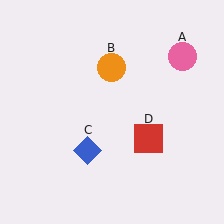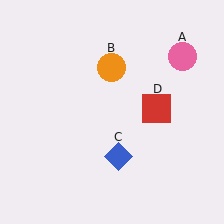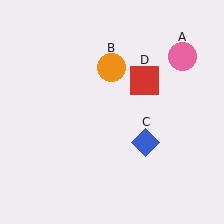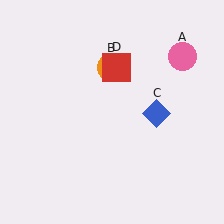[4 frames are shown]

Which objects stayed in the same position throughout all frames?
Pink circle (object A) and orange circle (object B) remained stationary.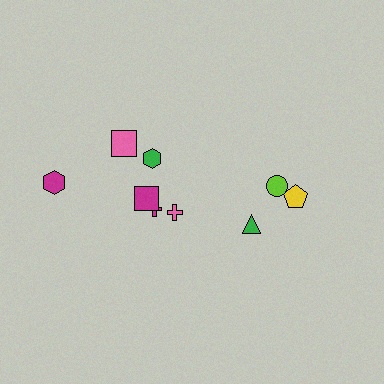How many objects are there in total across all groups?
There are 9 objects.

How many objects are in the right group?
There are 3 objects.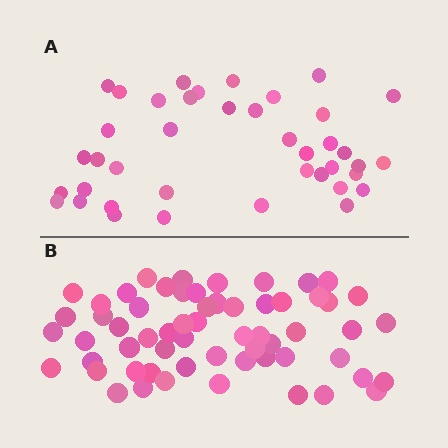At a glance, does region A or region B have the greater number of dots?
Region B (the bottom region) has more dots.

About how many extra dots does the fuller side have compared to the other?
Region B has approximately 20 more dots than region A.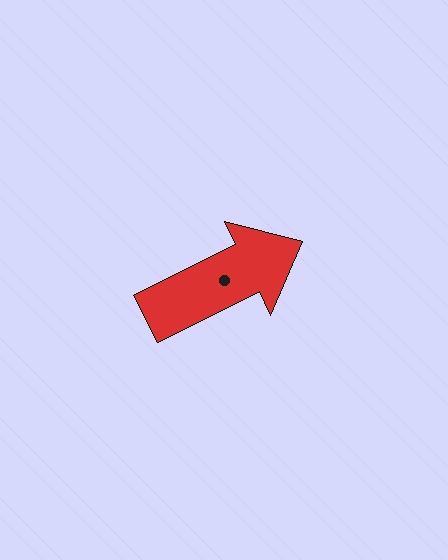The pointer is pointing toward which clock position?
Roughly 2 o'clock.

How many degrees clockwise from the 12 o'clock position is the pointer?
Approximately 64 degrees.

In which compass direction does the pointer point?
Northeast.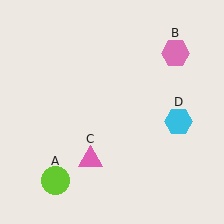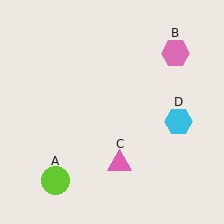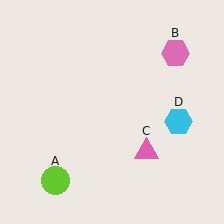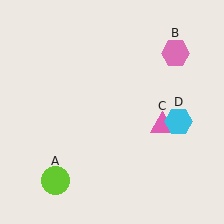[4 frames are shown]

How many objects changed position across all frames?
1 object changed position: pink triangle (object C).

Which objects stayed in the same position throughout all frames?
Lime circle (object A) and pink hexagon (object B) and cyan hexagon (object D) remained stationary.